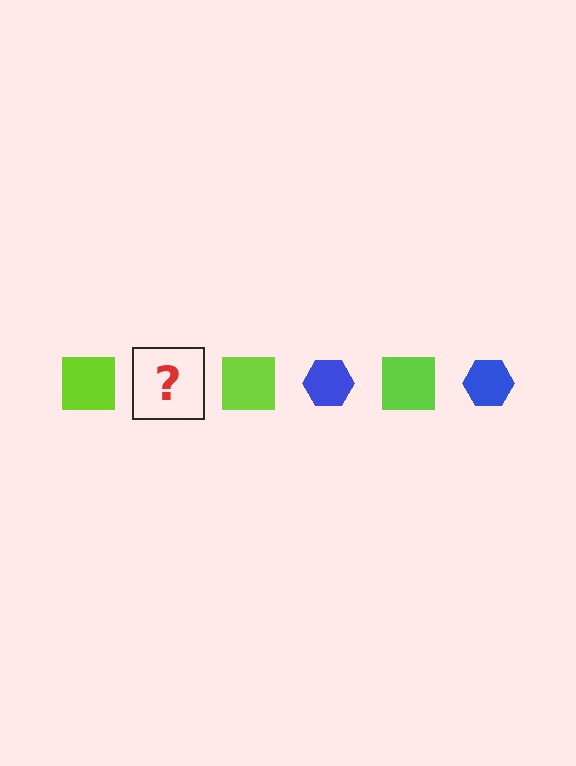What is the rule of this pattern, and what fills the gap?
The rule is that the pattern alternates between lime square and blue hexagon. The gap should be filled with a blue hexagon.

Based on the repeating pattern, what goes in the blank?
The blank should be a blue hexagon.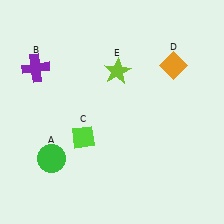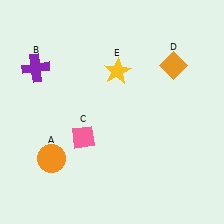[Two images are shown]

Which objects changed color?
A changed from green to orange. C changed from lime to pink. E changed from lime to yellow.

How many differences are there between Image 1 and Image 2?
There are 3 differences between the two images.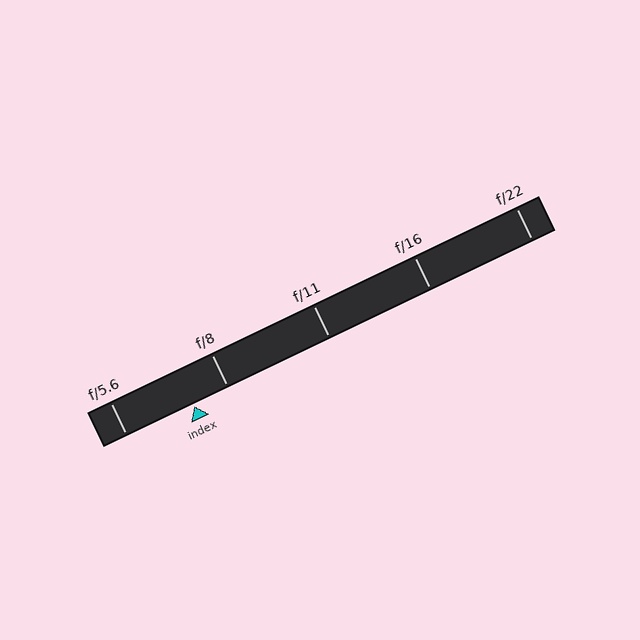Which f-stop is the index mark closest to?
The index mark is closest to f/8.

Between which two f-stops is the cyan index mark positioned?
The index mark is between f/5.6 and f/8.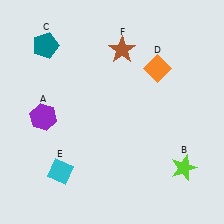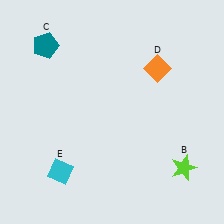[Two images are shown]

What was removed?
The brown star (F), the purple hexagon (A) were removed in Image 2.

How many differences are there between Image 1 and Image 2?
There are 2 differences between the two images.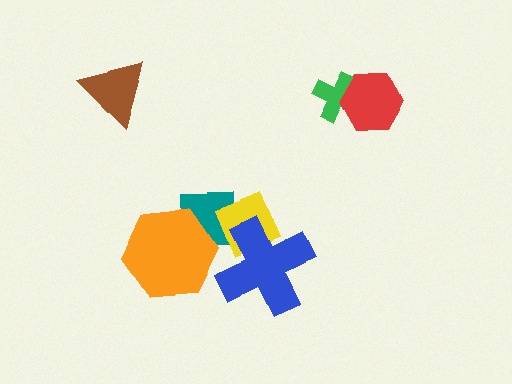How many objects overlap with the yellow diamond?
2 objects overlap with the yellow diamond.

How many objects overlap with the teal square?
2 objects overlap with the teal square.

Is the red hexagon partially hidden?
No, no other shape covers it.